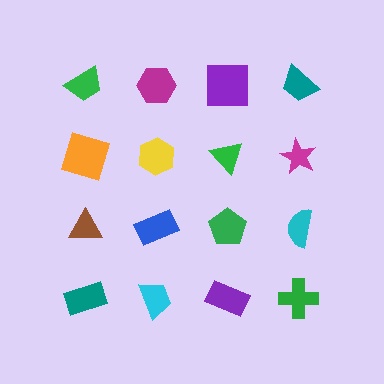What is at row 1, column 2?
A magenta hexagon.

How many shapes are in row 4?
4 shapes.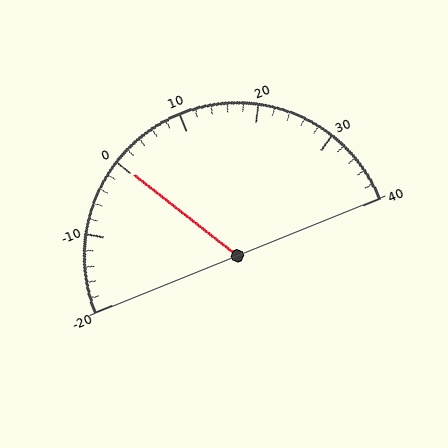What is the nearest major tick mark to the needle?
The nearest major tick mark is 0.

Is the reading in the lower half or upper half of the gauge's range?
The reading is in the lower half of the range (-20 to 40).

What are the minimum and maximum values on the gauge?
The gauge ranges from -20 to 40.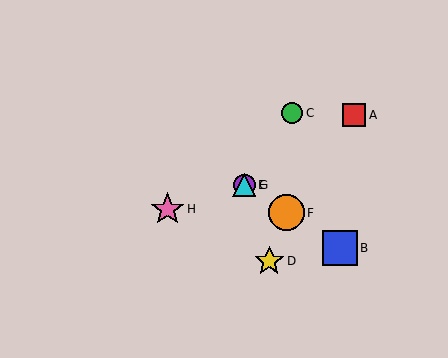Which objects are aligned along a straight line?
Objects B, E, F, G are aligned along a straight line.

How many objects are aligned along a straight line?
4 objects (B, E, F, G) are aligned along a straight line.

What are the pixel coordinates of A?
Object A is at (354, 115).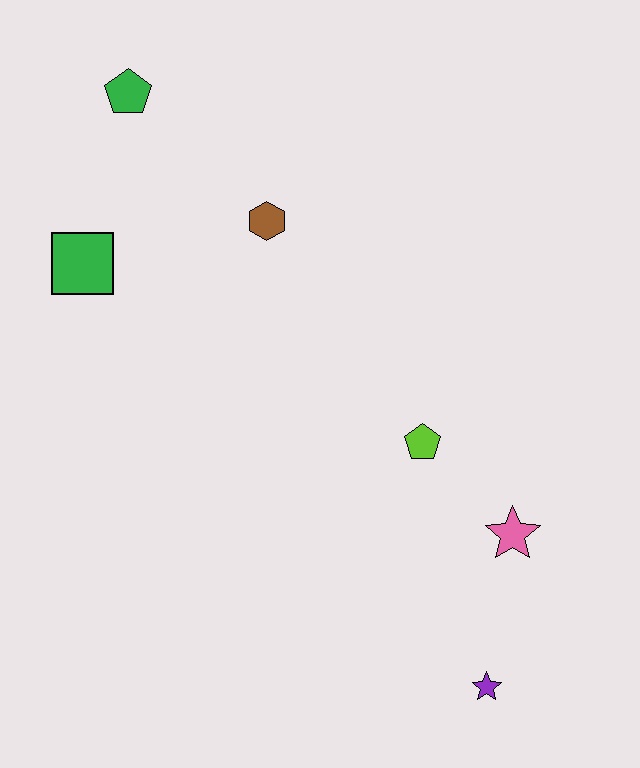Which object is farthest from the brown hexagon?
The purple star is farthest from the brown hexagon.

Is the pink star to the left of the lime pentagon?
No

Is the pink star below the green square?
Yes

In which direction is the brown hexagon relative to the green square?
The brown hexagon is to the right of the green square.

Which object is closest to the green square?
The green pentagon is closest to the green square.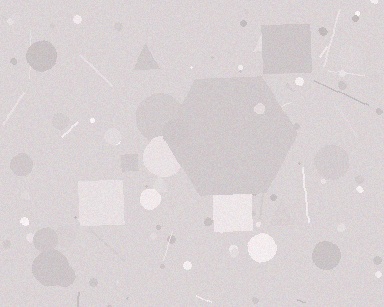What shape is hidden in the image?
A hexagon is hidden in the image.